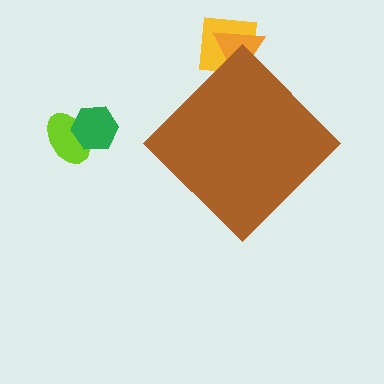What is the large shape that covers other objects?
A brown diamond.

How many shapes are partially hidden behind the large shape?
2 shapes are partially hidden.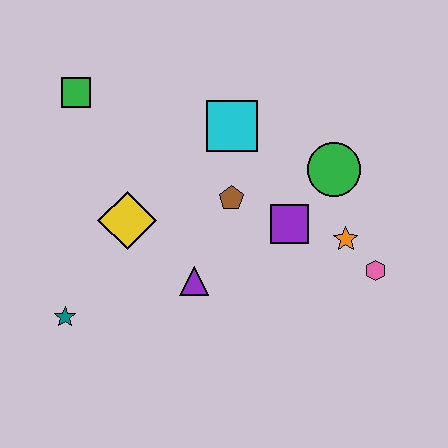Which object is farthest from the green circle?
The teal star is farthest from the green circle.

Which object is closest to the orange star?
The pink hexagon is closest to the orange star.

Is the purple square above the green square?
No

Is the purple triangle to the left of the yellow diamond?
No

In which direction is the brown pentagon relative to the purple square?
The brown pentagon is to the left of the purple square.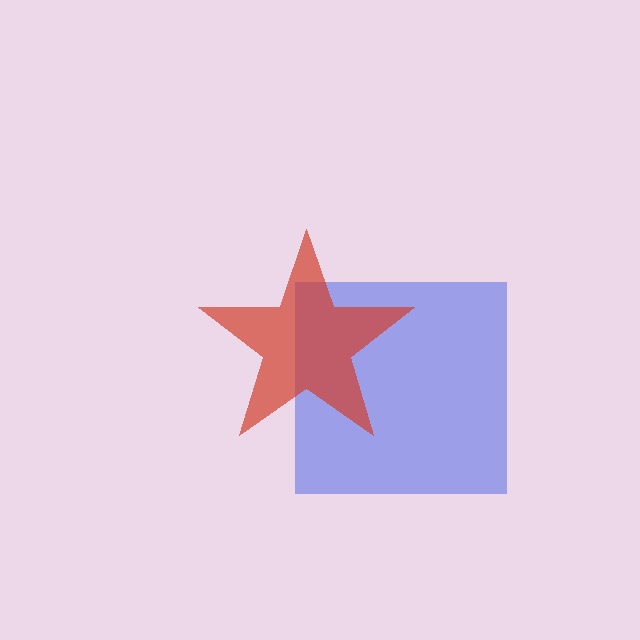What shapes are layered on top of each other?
The layered shapes are: a blue square, a red star.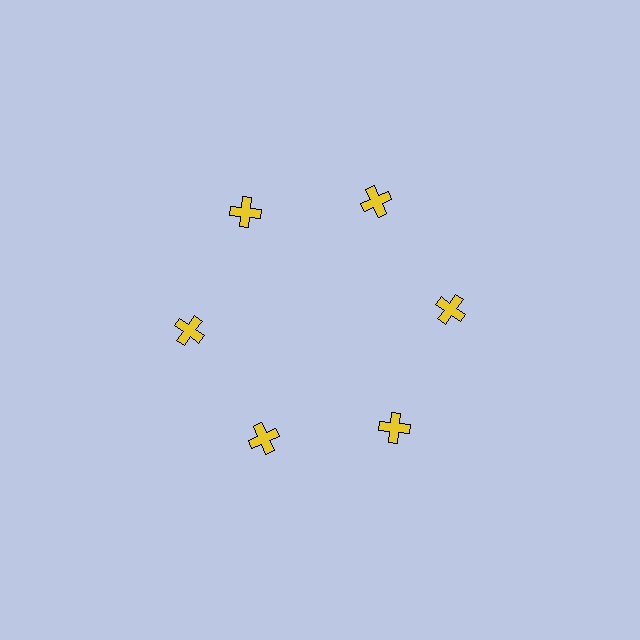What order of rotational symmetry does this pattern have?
This pattern has 6-fold rotational symmetry.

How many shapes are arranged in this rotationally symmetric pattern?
There are 6 shapes, arranged in 6 groups of 1.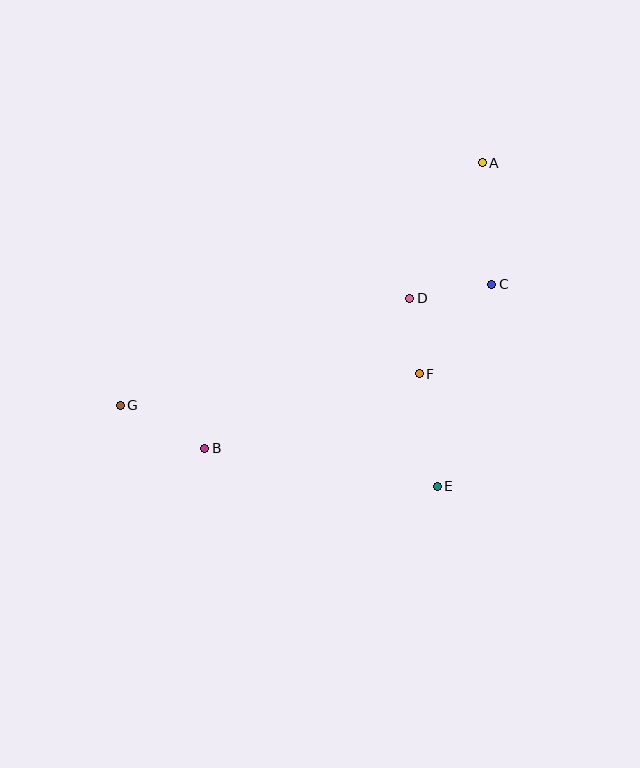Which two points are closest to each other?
Points D and F are closest to each other.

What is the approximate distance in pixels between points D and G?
The distance between D and G is approximately 308 pixels.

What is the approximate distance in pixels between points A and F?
The distance between A and F is approximately 220 pixels.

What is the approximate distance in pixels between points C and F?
The distance between C and F is approximately 115 pixels.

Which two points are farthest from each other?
Points A and G are farthest from each other.